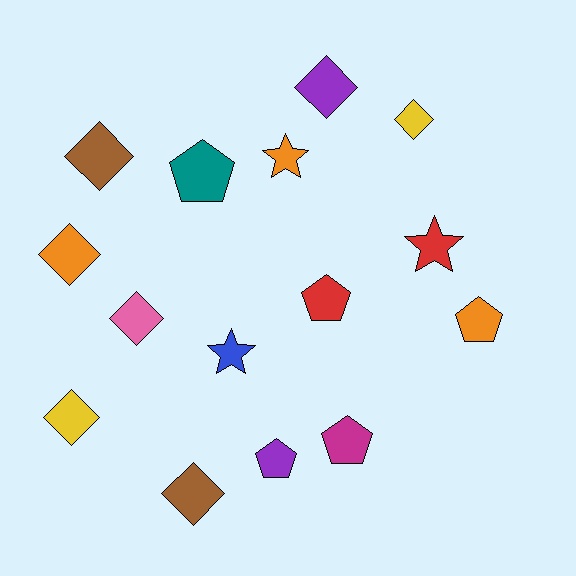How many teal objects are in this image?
There is 1 teal object.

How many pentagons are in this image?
There are 5 pentagons.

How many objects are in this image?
There are 15 objects.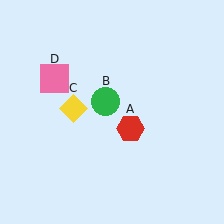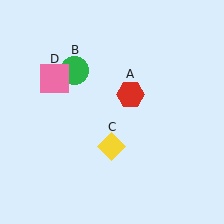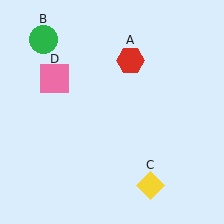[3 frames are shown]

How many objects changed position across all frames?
3 objects changed position: red hexagon (object A), green circle (object B), yellow diamond (object C).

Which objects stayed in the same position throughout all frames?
Pink square (object D) remained stationary.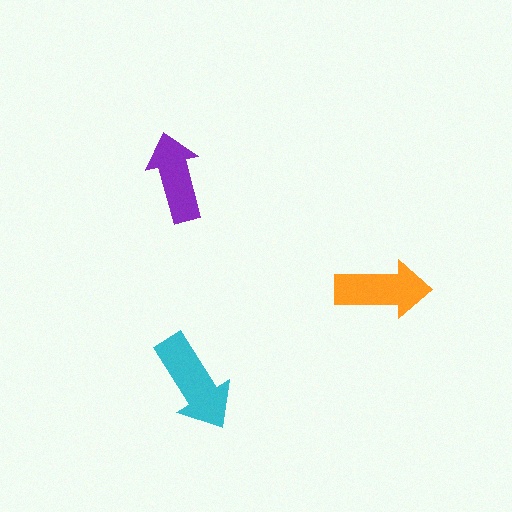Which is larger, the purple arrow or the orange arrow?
The orange one.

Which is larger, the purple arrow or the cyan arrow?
The cyan one.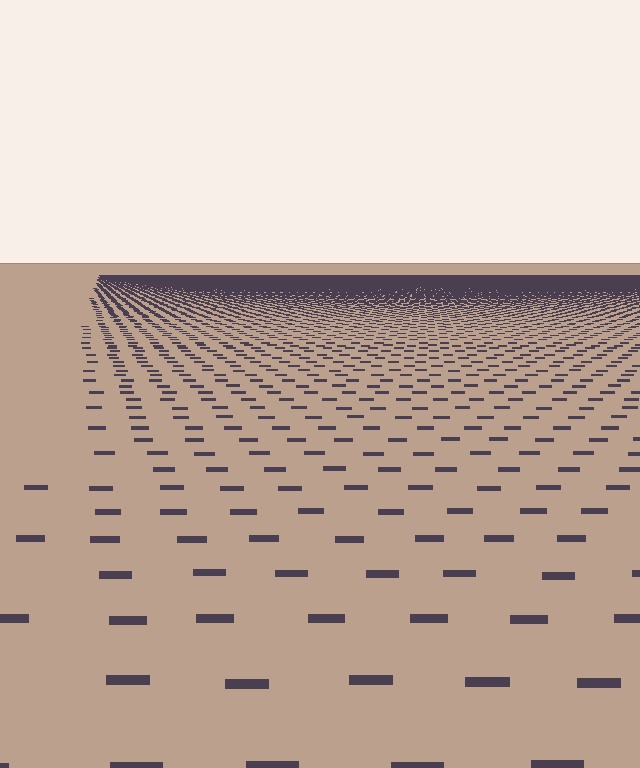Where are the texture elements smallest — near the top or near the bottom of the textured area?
Near the top.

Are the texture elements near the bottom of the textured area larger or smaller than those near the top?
Larger. Near the bottom, elements are closer to the viewer and appear at a bigger on-screen size.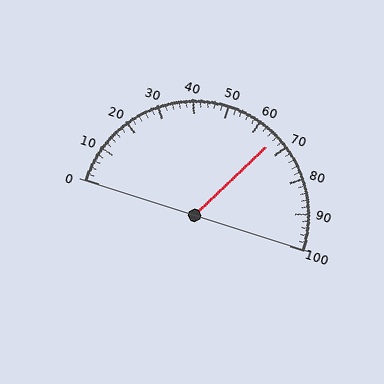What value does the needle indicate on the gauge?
The needle indicates approximately 66.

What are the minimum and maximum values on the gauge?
The gauge ranges from 0 to 100.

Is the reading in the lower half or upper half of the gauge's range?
The reading is in the upper half of the range (0 to 100).